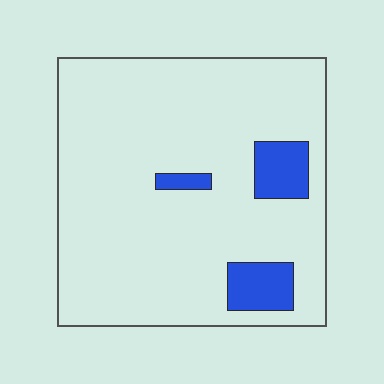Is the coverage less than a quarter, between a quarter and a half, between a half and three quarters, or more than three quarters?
Less than a quarter.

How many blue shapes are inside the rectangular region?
3.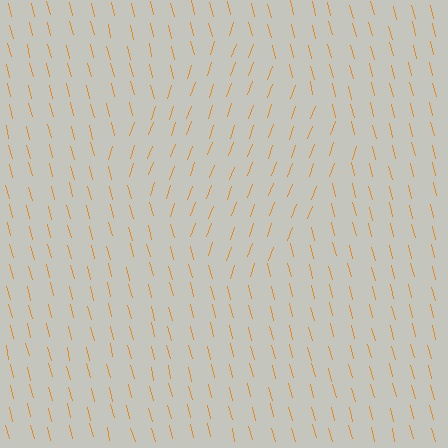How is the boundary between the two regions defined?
The boundary is defined purely by a change in line orientation (approximately 34 degrees difference). All lines are the same color and thickness.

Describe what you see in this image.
The image is filled with small orange line segments. A diamond region in the image has lines oriented differently from the surrounding lines, creating a visible texture boundary.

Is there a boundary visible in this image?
Yes, there is a texture boundary formed by a change in line orientation.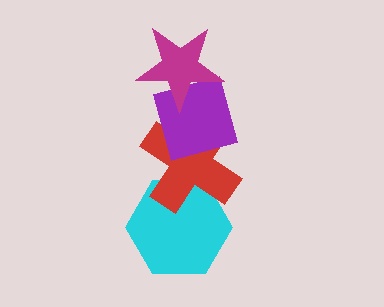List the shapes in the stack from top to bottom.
From top to bottom: the magenta star, the purple diamond, the red cross, the cyan hexagon.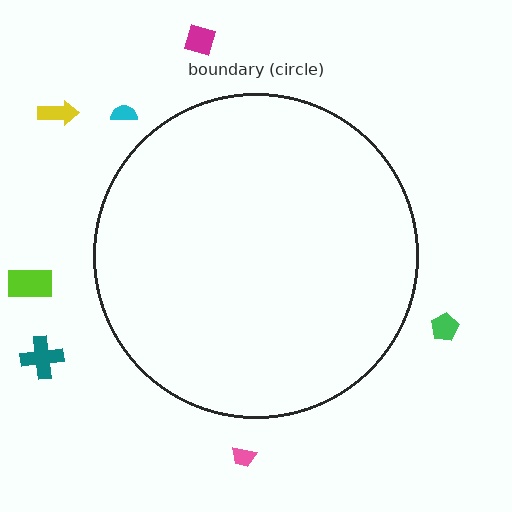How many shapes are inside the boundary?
0 inside, 7 outside.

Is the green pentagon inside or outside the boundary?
Outside.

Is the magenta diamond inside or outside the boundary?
Outside.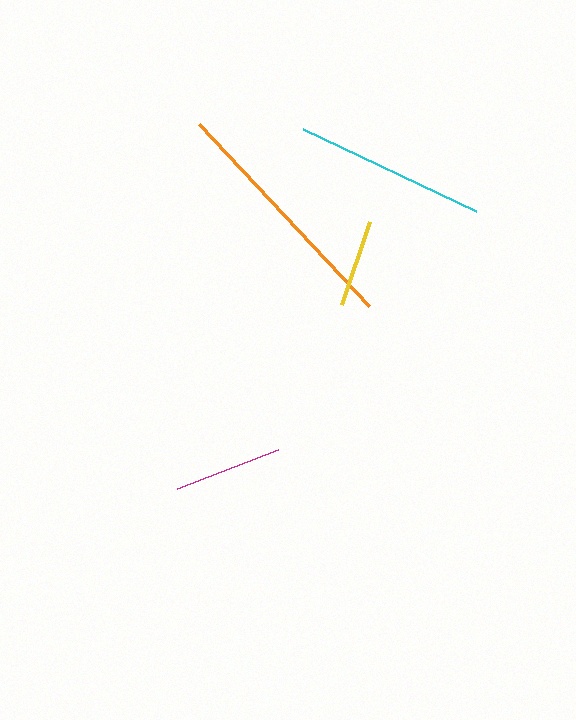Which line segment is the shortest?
The yellow line is the shortest at approximately 88 pixels.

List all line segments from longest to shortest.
From longest to shortest: orange, cyan, magenta, yellow.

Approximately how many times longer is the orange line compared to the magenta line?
The orange line is approximately 2.3 times the length of the magenta line.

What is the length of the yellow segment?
The yellow segment is approximately 88 pixels long.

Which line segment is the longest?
The orange line is the longest at approximately 249 pixels.